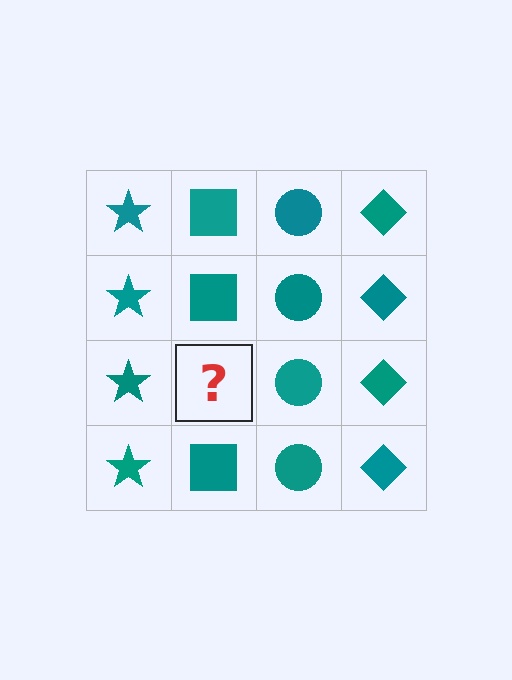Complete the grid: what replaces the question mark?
The question mark should be replaced with a teal square.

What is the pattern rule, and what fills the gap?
The rule is that each column has a consistent shape. The gap should be filled with a teal square.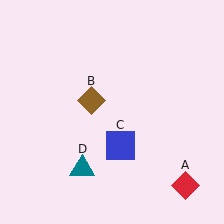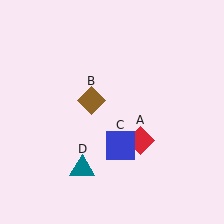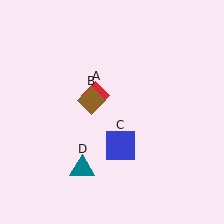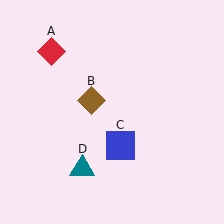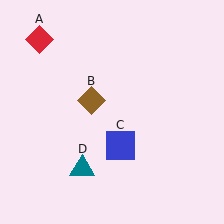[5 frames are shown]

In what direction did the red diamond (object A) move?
The red diamond (object A) moved up and to the left.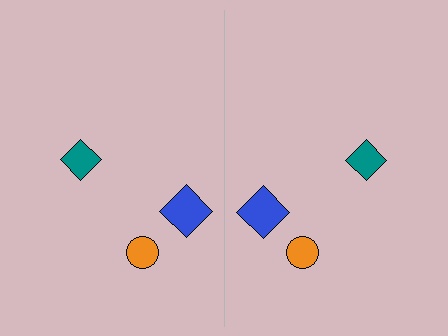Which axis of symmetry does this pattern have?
The pattern has a vertical axis of symmetry running through the center of the image.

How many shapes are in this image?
There are 6 shapes in this image.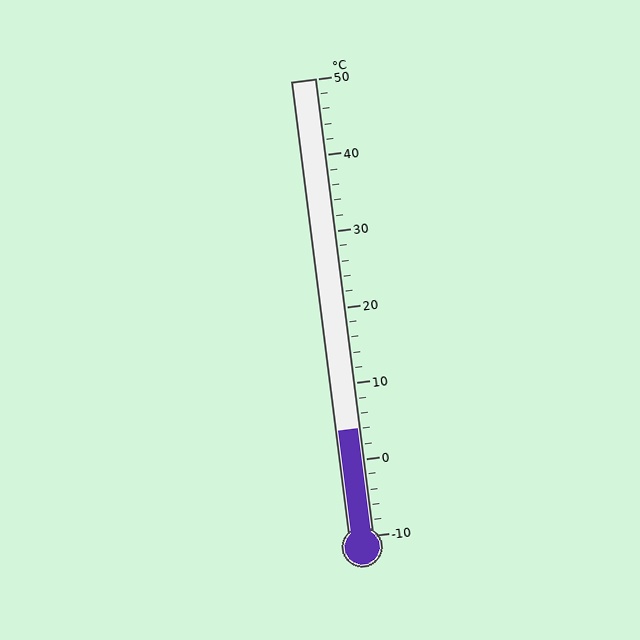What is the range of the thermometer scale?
The thermometer scale ranges from -10°C to 50°C.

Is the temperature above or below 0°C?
The temperature is above 0°C.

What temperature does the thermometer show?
The thermometer shows approximately 4°C.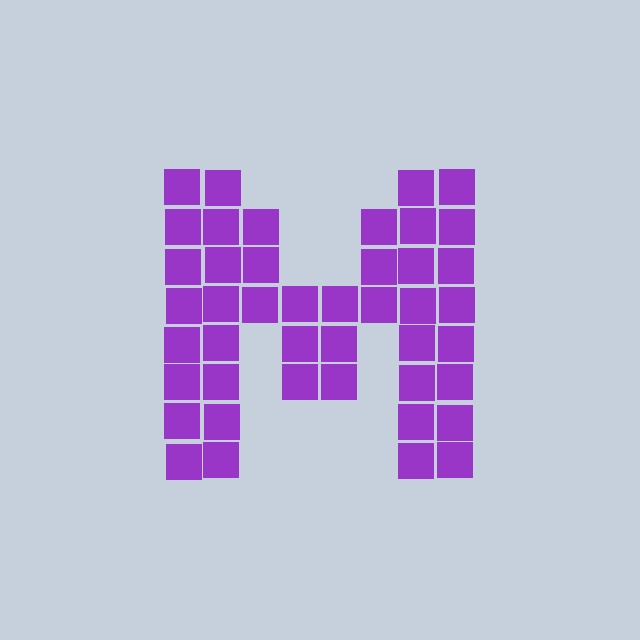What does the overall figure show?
The overall figure shows the letter M.